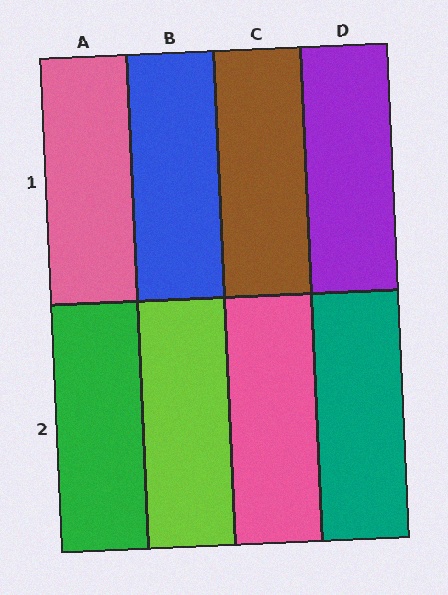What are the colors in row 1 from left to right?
Pink, blue, brown, purple.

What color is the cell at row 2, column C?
Pink.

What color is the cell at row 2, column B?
Lime.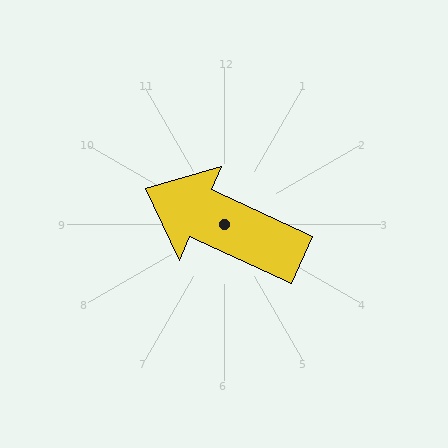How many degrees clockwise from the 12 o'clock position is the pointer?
Approximately 294 degrees.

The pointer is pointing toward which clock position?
Roughly 10 o'clock.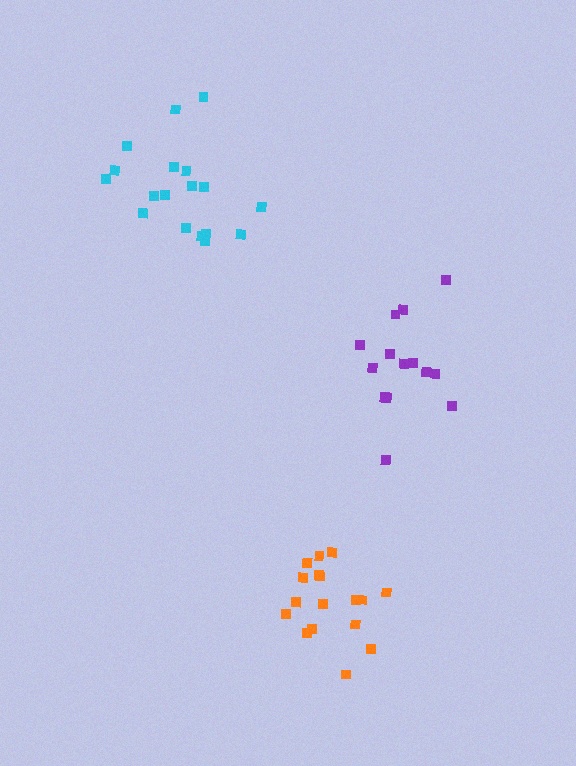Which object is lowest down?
The orange cluster is bottommost.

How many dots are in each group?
Group 1: 17 dots, Group 2: 14 dots, Group 3: 18 dots (49 total).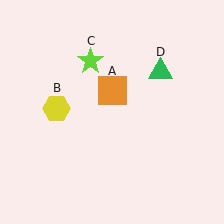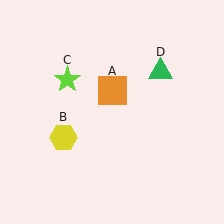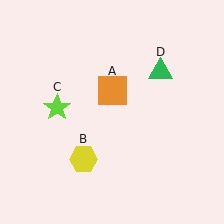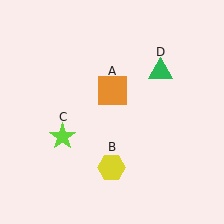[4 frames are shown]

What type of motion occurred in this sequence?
The yellow hexagon (object B), lime star (object C) rotated counterclockwise around the center of the scene.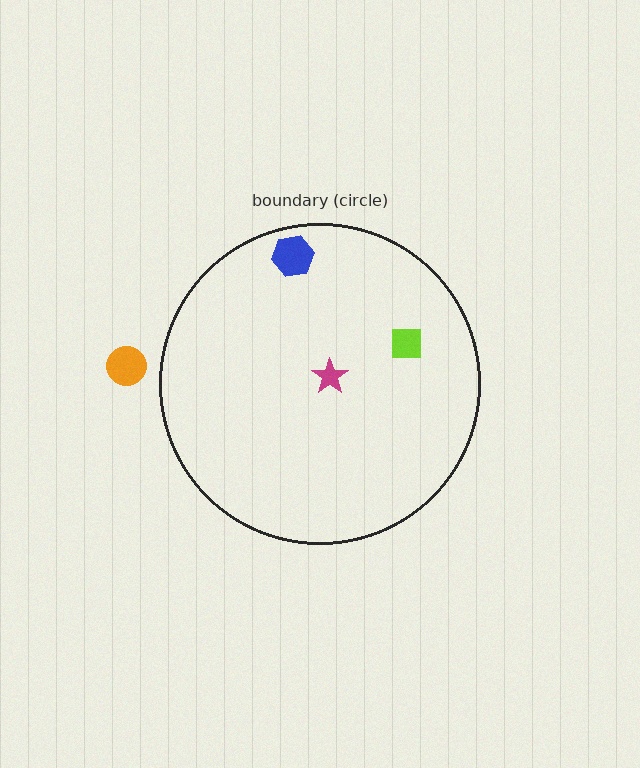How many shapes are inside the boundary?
3 inside, 1 outside.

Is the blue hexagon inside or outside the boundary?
Inside.